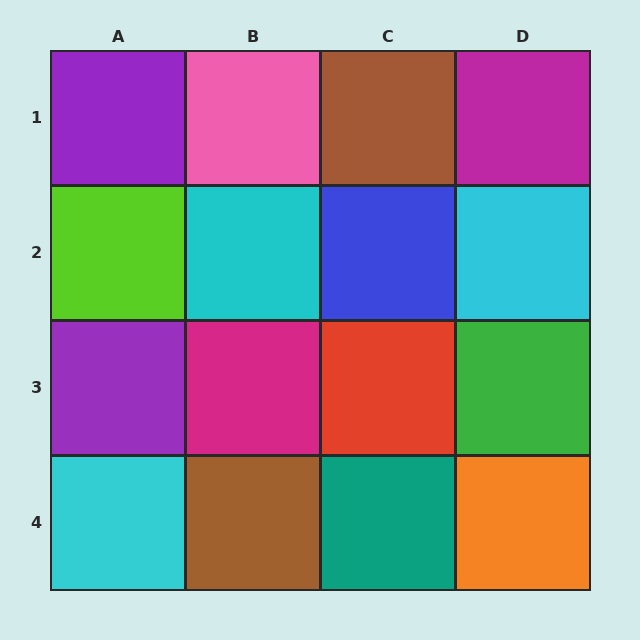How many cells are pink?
1 cell is pink.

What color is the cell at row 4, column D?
Orange.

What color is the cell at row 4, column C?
Teal.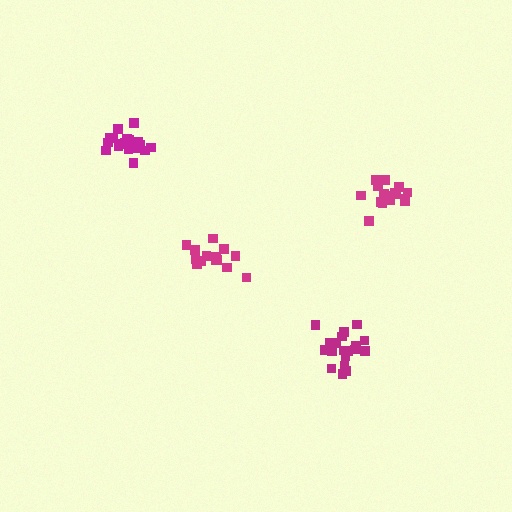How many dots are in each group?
Group 1: 18 dots, Group 2: 14 dots, Group 3: 18 dots, Group 4: 20 dots (70 total).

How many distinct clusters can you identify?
There are 4 distinct clusters.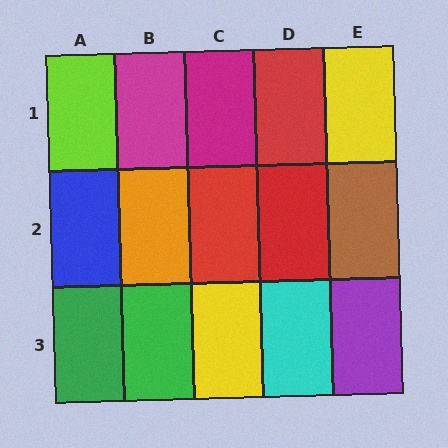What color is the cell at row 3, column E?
Purple.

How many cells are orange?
1 cell is orange.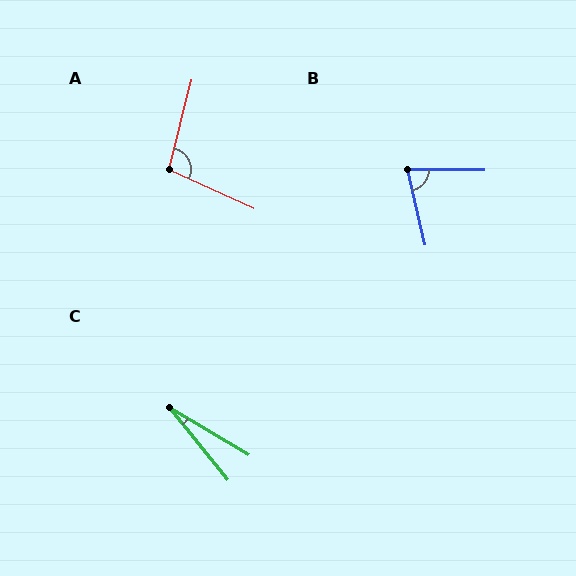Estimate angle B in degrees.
Approximately 76 degrees.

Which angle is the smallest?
C, at approximately 20 degrees.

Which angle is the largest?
A, at approximately 101 degrees.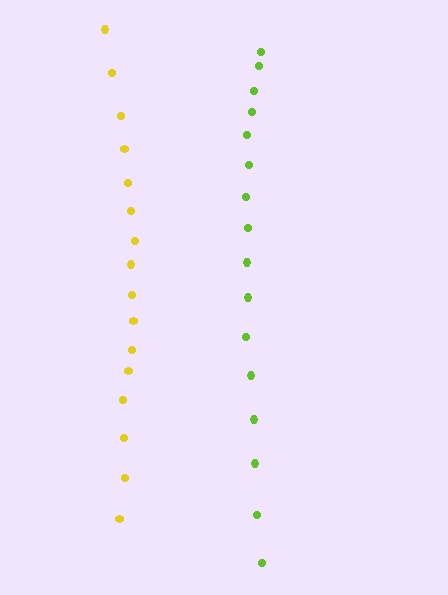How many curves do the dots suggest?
There are 2 distinct paths.